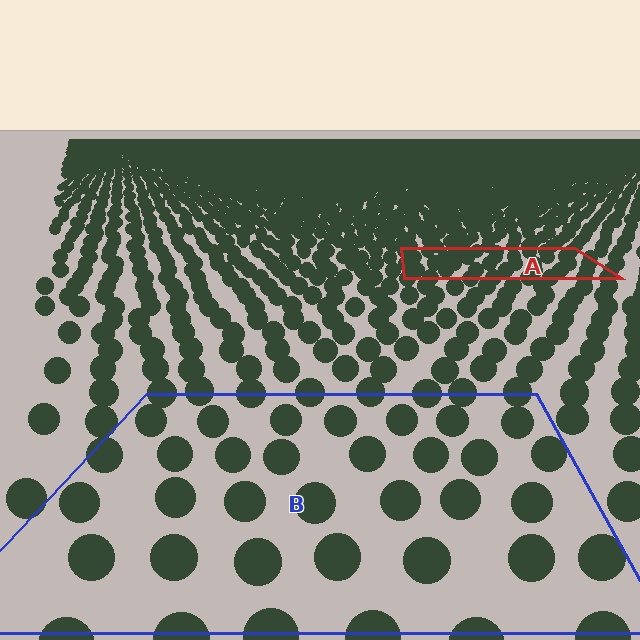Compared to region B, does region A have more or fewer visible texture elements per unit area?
Region A has more texture elements per unit area — they are packed more densely because it is farther away.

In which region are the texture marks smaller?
The texture marks are smaller in region A, because it is farther away.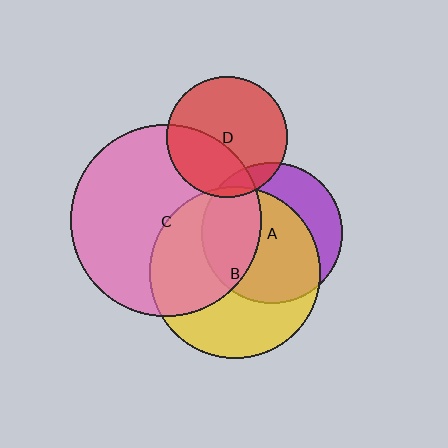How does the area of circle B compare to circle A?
Approximately 1.5 times.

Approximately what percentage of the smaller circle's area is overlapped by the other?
Approximately 5%.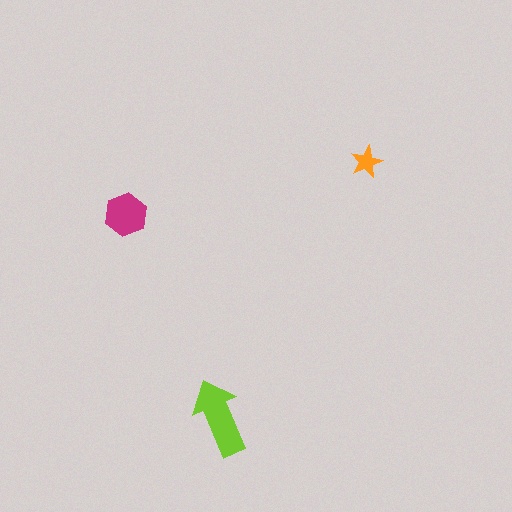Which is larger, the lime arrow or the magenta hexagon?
The lime arrow.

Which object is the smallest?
The orange star.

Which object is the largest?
The lime arrow.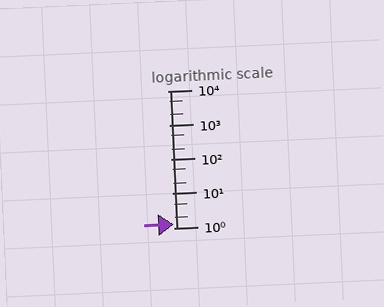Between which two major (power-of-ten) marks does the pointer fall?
The pointer is between 1 and 10.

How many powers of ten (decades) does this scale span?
The scale spans 4 decades, from 1 to 10000.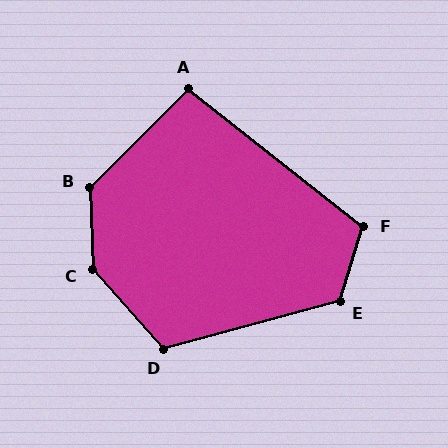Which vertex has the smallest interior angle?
A, at approximately 97 degrees.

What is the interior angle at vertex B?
Approximately 133 degrees (obtuse).